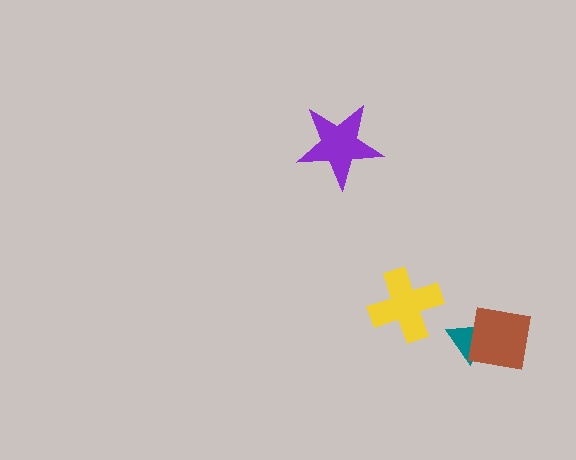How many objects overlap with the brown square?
1 object overlaps with the brown square.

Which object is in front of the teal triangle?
The brown square is in front of the teal triangle.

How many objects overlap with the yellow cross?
0 objects overlap with the yellow cross.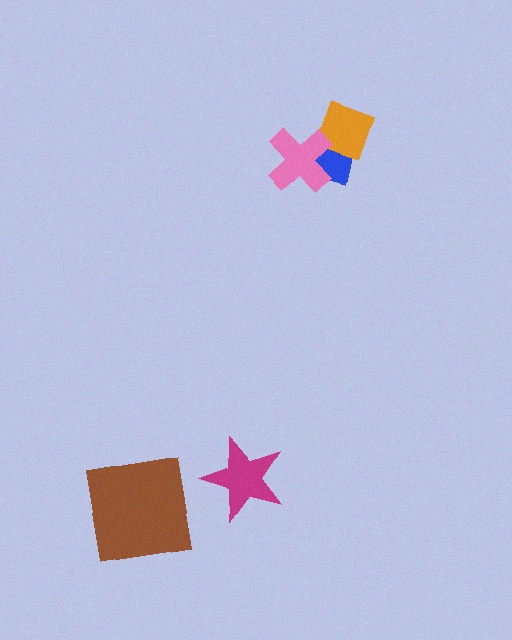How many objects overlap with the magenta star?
0 objects overlap with the magenta star.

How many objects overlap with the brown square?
0 objects overlap with the brown square.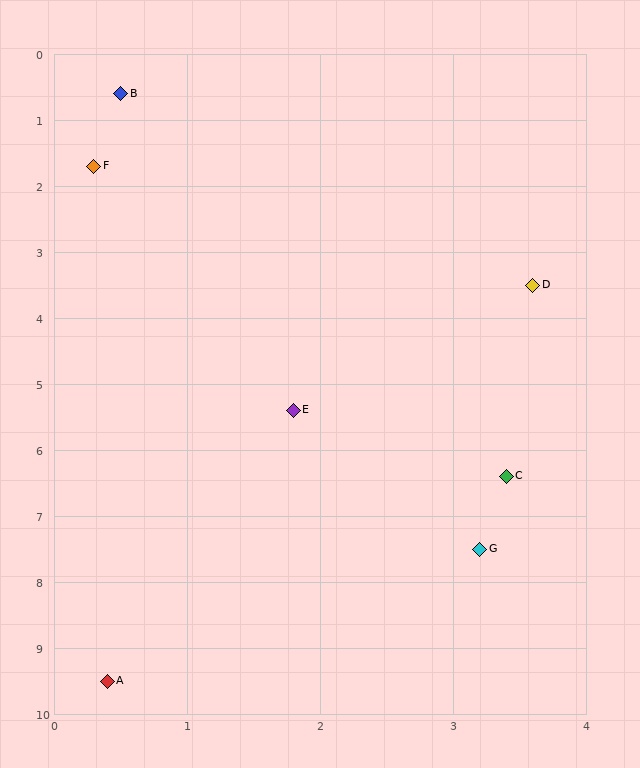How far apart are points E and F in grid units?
Points E and F are about 4.0 grid units apart.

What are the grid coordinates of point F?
Point F is at approximately (0.3, 1.7).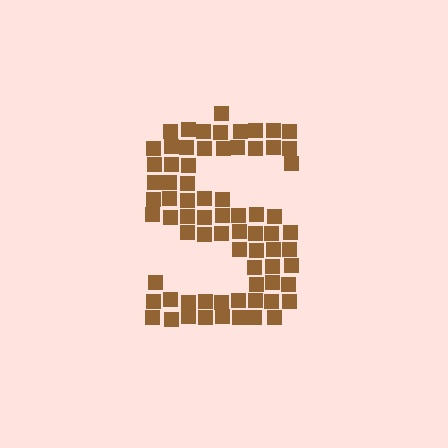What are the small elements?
The small elements are squares.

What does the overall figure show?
The overall figure shows the letter S.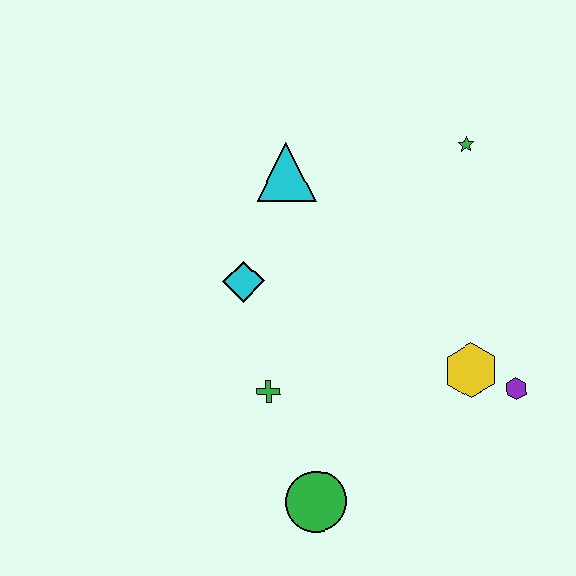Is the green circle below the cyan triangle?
Yes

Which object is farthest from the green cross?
The green star is farthest from the green cross.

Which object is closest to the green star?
The cyan triangle is closest to the green star.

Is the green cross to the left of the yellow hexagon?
Yes